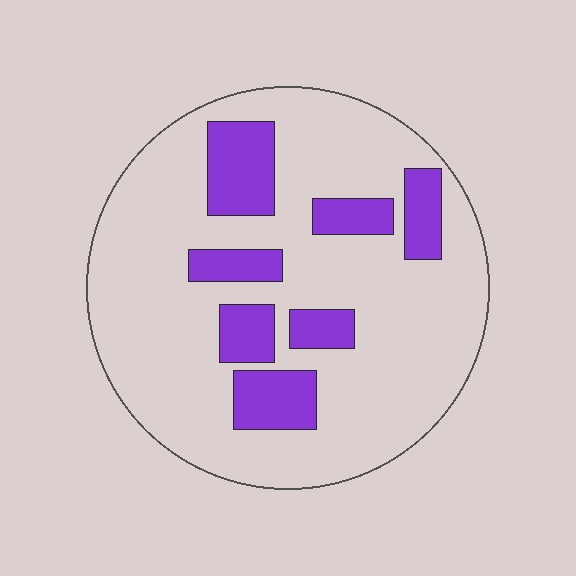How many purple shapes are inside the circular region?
7.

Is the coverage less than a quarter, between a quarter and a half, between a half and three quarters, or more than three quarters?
Less than a quarter.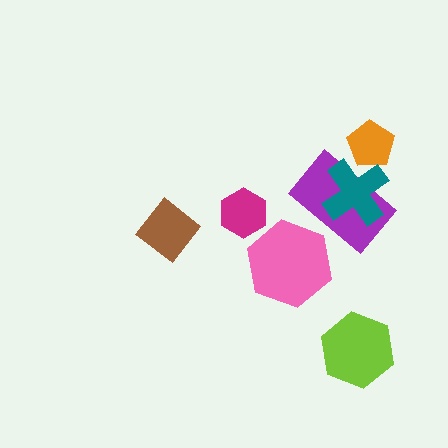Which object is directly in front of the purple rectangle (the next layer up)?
The teal cross is directly in front of the purple rectangle.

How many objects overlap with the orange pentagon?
2 objects overlap with the orange pentagon.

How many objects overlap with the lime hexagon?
0 objects overlap with the lime hexagon.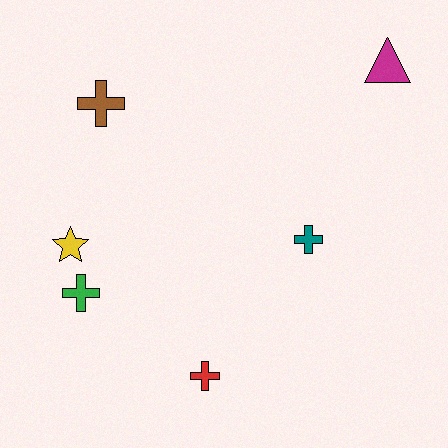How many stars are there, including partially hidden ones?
There is 1 star.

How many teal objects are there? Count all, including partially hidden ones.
There is 1 teal object.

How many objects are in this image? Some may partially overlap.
There are 6 objects.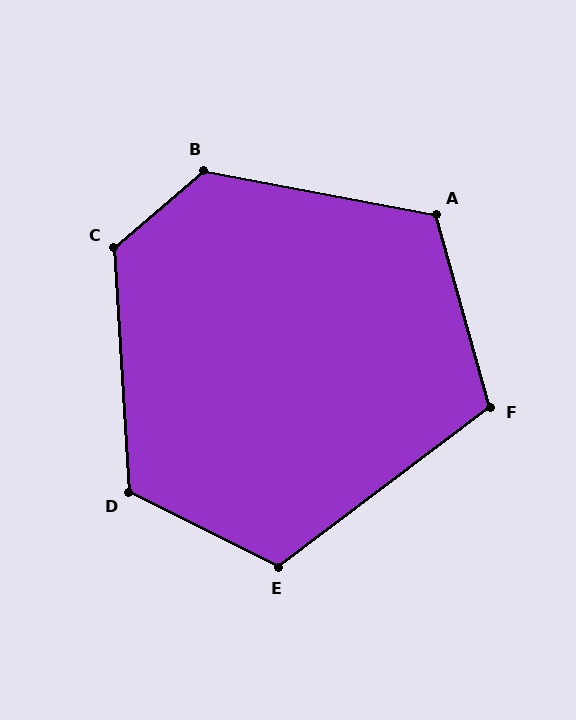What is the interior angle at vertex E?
Approximately 116 degrees (obtuse).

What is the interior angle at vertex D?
Approximately 120 degrees (obtuse).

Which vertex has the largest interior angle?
B, at approximately 129 degrees.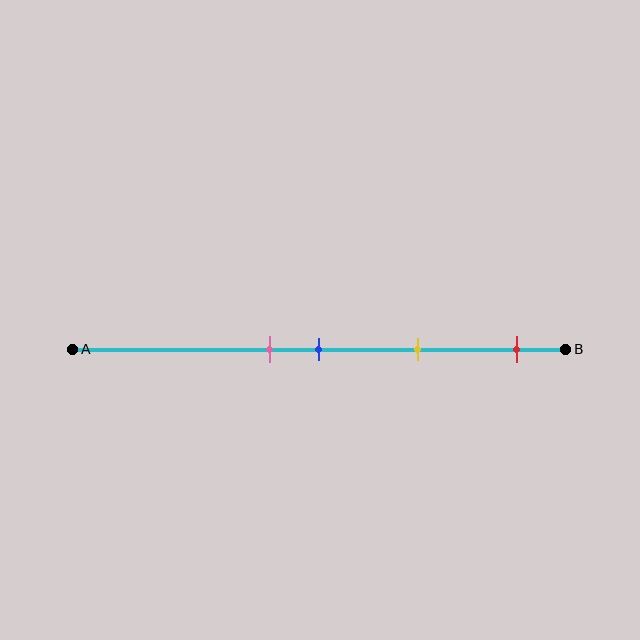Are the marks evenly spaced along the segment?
No, the marks are not evenly spaced.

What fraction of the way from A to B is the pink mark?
The pink mark is approximately 40% (0.4) of the way from A to B.